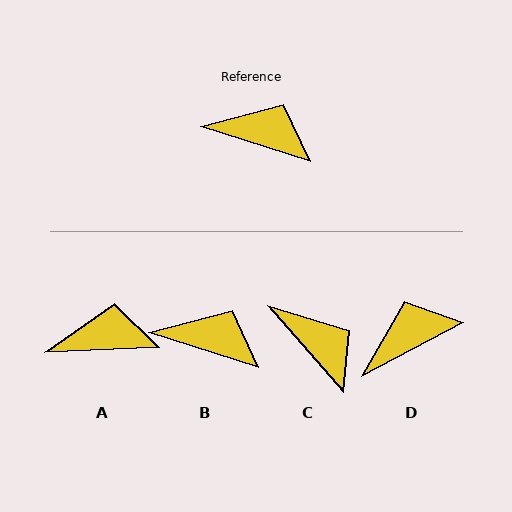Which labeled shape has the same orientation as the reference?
B.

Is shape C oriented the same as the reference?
No, it is off by about 31 degrees.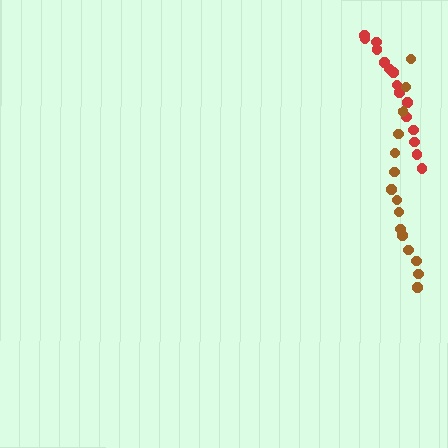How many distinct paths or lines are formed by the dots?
There are 2 distinct paths.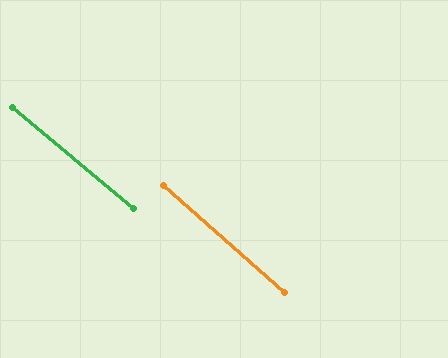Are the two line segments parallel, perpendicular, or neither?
Parallel — their directions differ by only 1.5°.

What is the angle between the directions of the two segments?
Approximately 1 degree.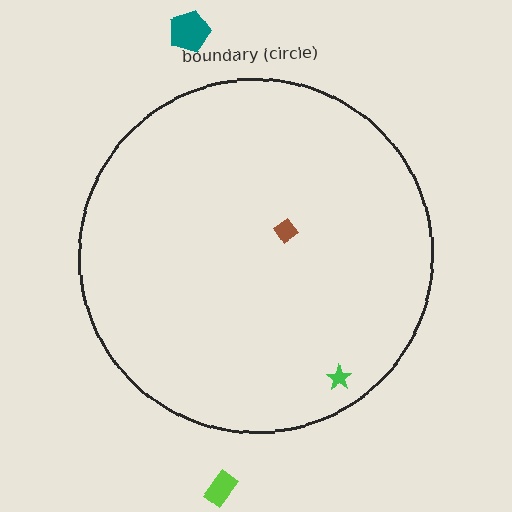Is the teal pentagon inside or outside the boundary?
Outside.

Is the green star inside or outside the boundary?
Inside.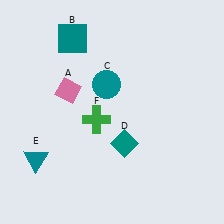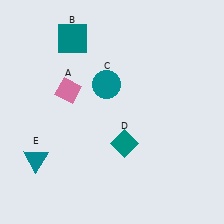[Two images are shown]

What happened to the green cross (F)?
The green cross (F) was removed in Image 2. It was in the bottom-left area of Image 1.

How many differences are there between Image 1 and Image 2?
There is 1 difference between the two images.